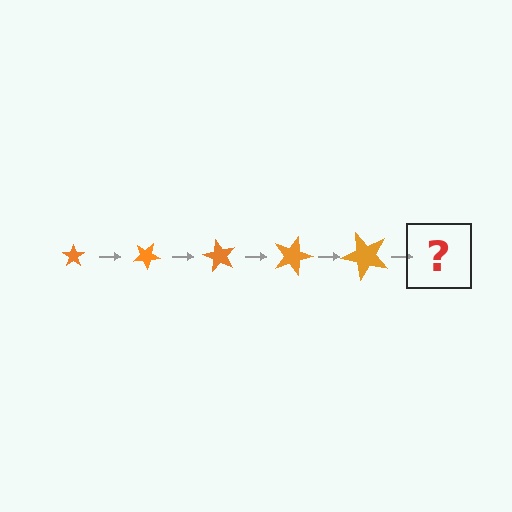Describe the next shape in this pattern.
It should be a star, larger than the previous one and rotated 150 degrees from the start.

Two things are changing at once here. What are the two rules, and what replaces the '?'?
The two rules are that the star grows larger each step and it rotates 30 degrees each step. The '?' should be a star, larger than the previous one and rotated 150 degrees from the start.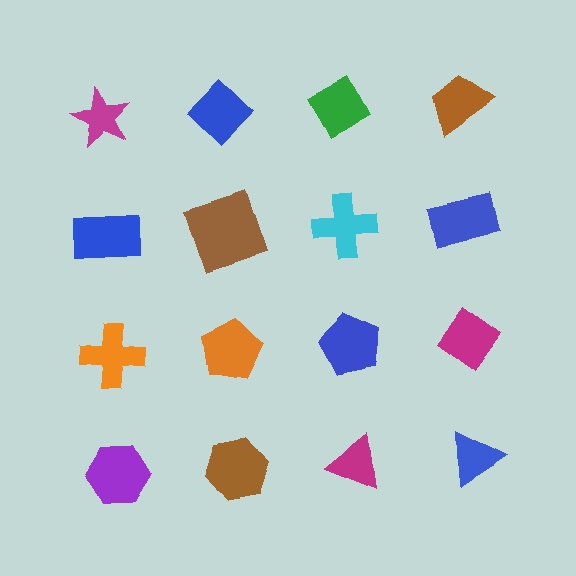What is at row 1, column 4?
A brown trapezoid.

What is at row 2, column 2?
A brown square.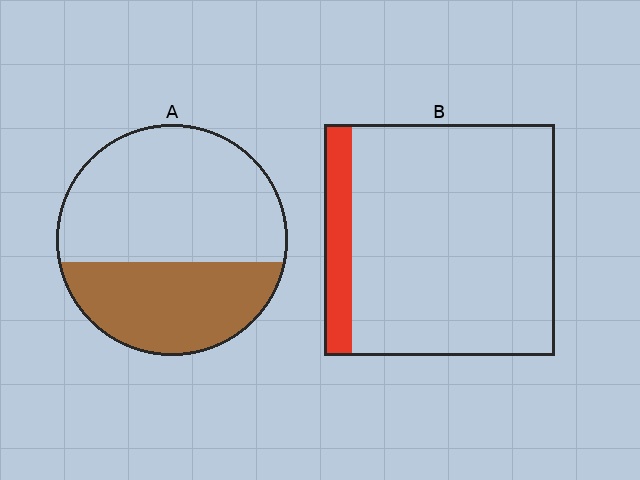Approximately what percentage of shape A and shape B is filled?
A is approximately 40% and B is approximately 10%.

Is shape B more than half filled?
No.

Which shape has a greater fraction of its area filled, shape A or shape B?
Shape A.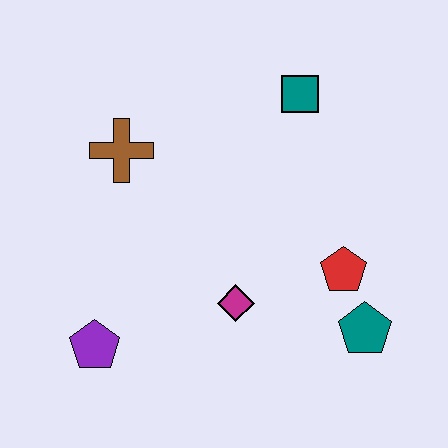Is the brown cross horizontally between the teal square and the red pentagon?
No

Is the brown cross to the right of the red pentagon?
No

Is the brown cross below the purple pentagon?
No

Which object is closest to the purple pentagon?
The magenta diamond is closest to the purple pentagon.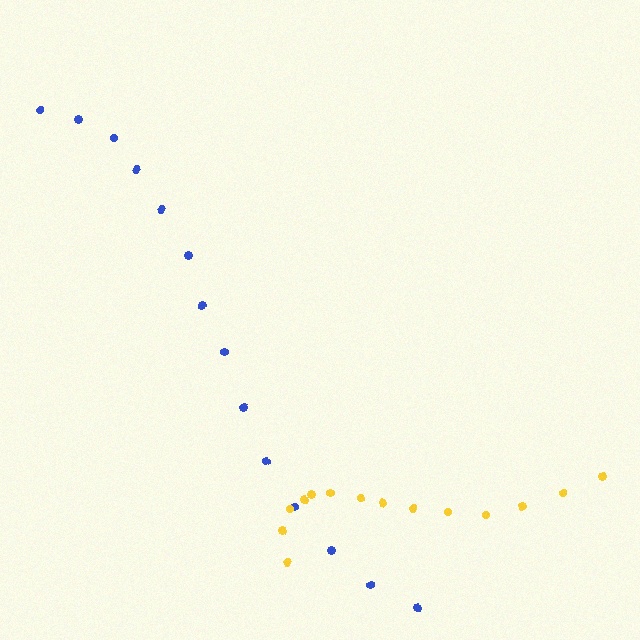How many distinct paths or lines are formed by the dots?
There are 2 distinct paths.